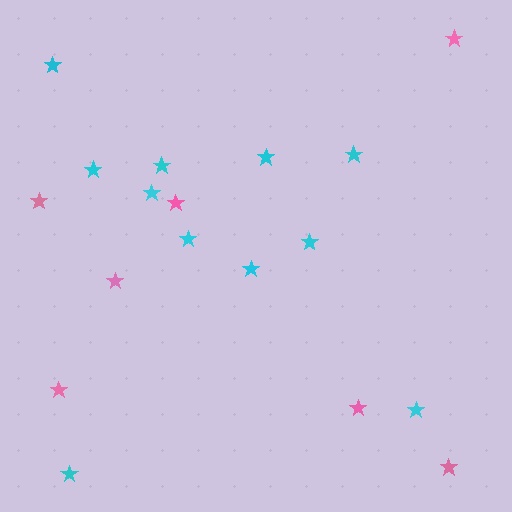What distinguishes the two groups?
There are 2 groups: one group of pink stars (7) and one group of cyan stars (11).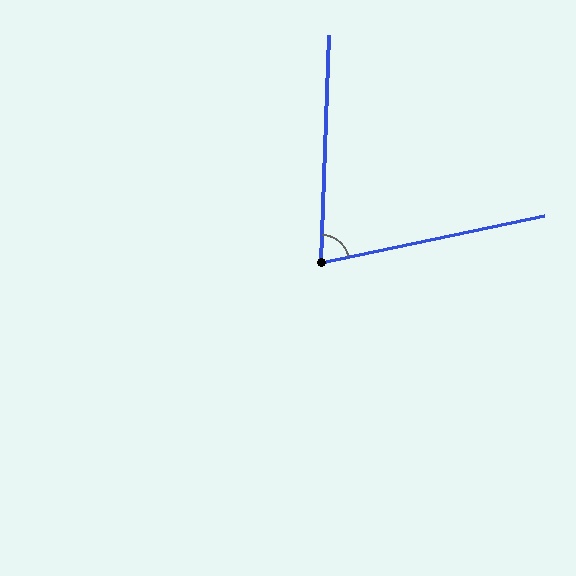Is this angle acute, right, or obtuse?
It is acute.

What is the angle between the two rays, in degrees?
Approximately 76 degrees.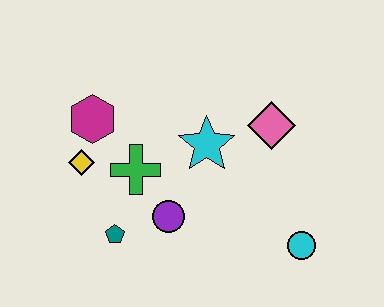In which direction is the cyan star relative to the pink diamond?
The cyan star is to the left of the pink diamond.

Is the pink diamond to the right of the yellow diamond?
Yes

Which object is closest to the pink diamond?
The cyan star is closest to the pink diamond.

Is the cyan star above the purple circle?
Yes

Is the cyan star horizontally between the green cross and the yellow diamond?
No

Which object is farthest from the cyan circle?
The magenta hexagon is farthest from the cyan circle.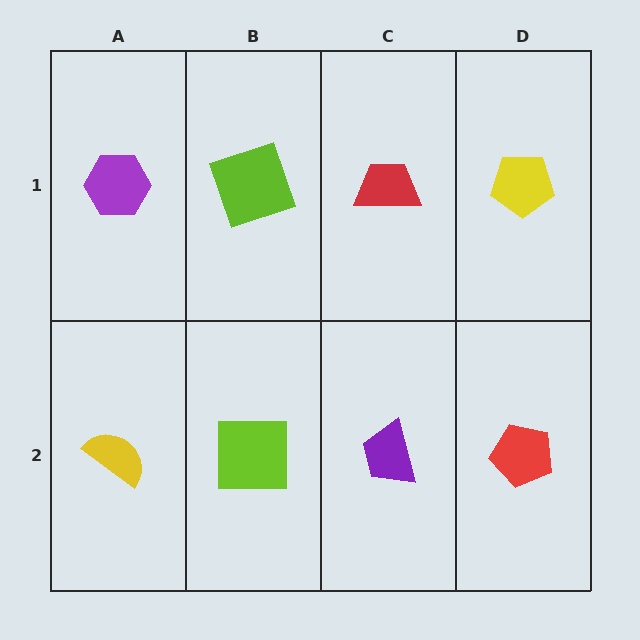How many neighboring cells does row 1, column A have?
2.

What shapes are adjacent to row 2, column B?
A lime square (row 1, column B), a yellow semicircle (row 2, column A), a purple trapezoid (row 2, column C).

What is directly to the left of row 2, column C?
A lime square.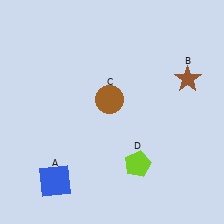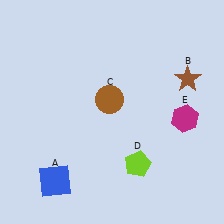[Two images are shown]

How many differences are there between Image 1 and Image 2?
There is 1 difference between the two images.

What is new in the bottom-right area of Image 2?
A magenta hexagon (E) was added in the bottom-right area of Image 2.